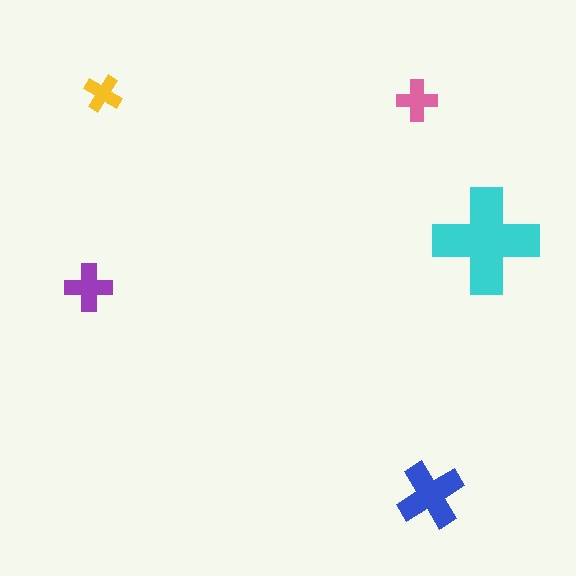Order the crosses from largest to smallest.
the cyan one, the blue one, the purple one, the pink one, the yellow one.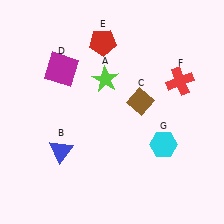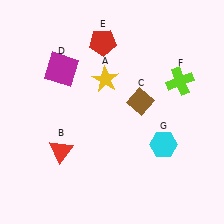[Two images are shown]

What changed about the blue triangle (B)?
In Image 1, B is blue. In Image 2, it changed to red.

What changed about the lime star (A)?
In Image 1, A is lime. In Image 2, it changed to yellow.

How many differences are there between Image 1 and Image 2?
There are 3 differences between the two images.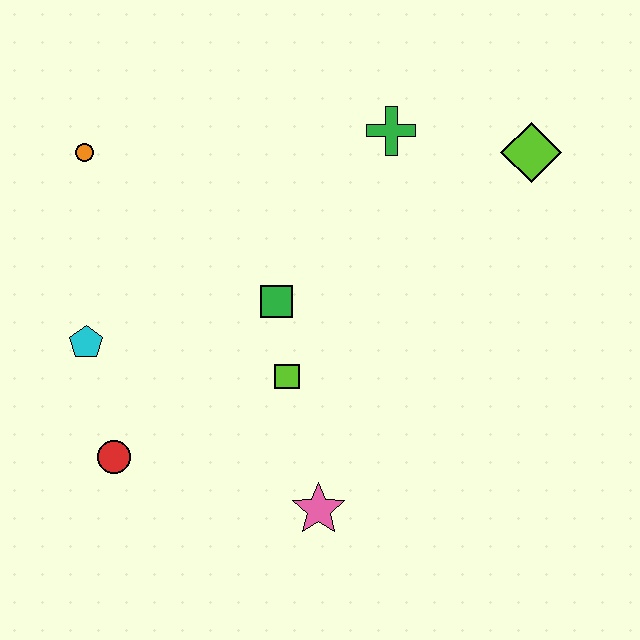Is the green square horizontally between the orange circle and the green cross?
Yes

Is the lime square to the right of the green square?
Yes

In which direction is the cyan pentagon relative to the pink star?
The cyan pentagon is to the left of the pink star.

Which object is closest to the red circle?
The cyan pentagon is closest to the red circle.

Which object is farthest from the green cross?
The red circle is farthest from the green cross.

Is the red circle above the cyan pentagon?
No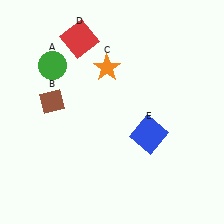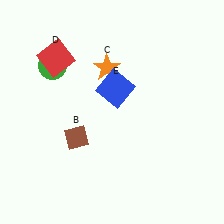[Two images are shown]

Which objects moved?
The objects that moved are: the brown diamond (B), the red square (D), the blue square (E).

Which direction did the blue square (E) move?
The blue square (E) moved up.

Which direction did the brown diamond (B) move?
The brown diamond (B) moved down.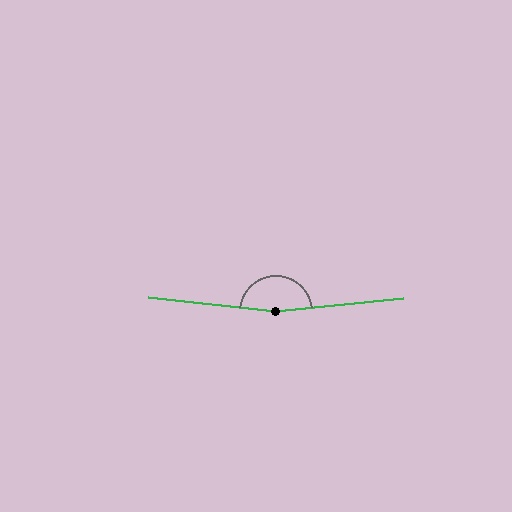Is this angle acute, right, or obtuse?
It is obtuse.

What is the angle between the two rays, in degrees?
Approximately 168 degrees.